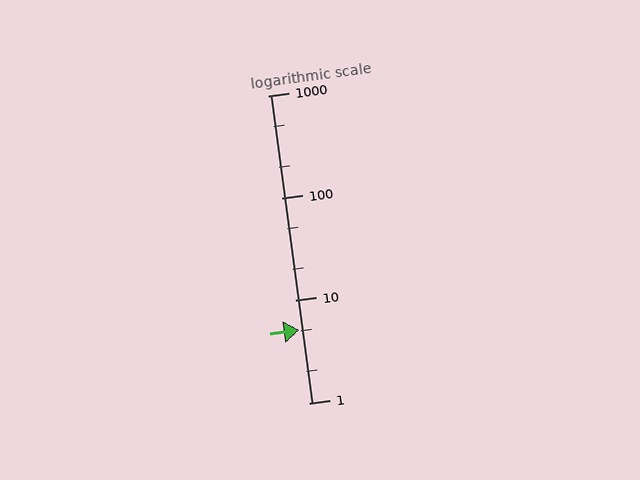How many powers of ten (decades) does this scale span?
The scale spans 3 decades, from 1 to 1000.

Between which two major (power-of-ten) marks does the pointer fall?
The pointer is between 1 and 10.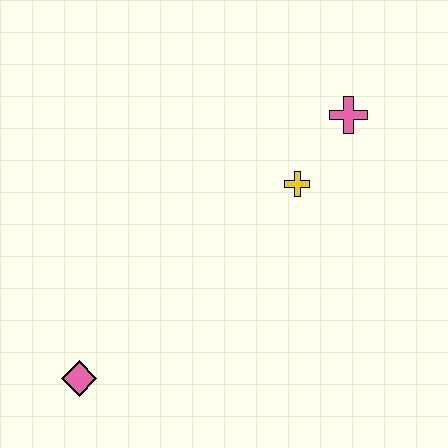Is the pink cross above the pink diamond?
Yes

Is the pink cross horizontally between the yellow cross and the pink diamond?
No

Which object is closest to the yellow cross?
The pink cross is closest to the yellow cross.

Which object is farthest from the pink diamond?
The pink cross is farthest from the pink diamond.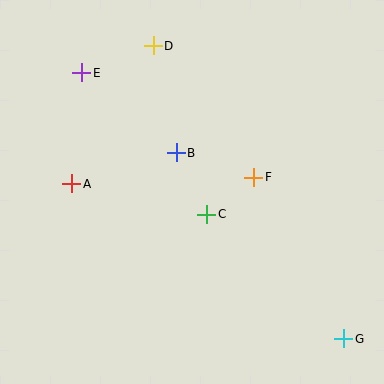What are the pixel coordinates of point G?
Point G is at (344, 339).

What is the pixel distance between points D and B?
The distance between D and B is 110 pixels.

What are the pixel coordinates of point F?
Point F is at (254, 177).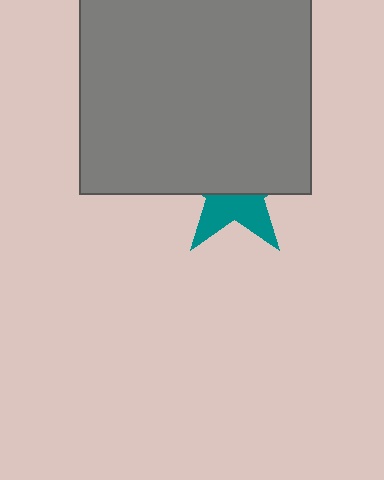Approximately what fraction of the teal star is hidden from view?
Roughly 61% of the teal star is hidden behind the gray square.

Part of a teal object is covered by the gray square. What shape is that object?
It is a star.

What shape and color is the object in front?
The object in front is a gray square.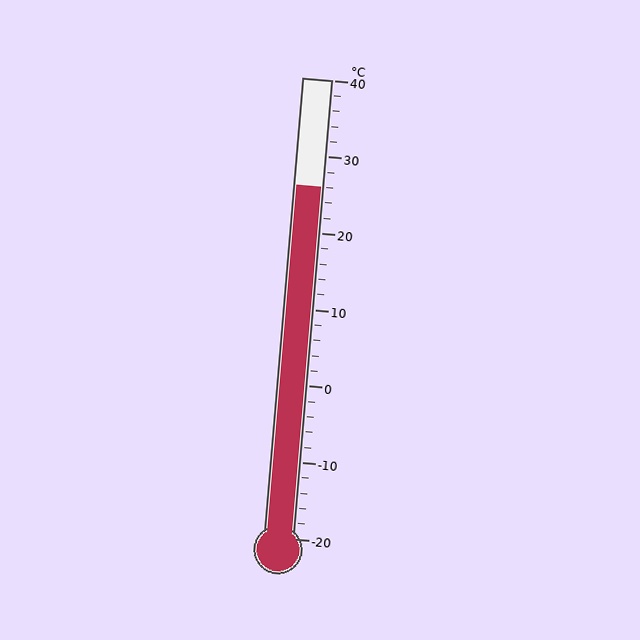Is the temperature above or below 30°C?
The temperature is below 30°C.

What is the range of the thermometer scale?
The thermometer scale ranges from -20°C to 40°C.